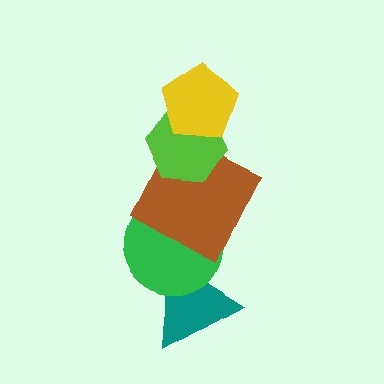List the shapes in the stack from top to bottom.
From top to bottom: the yellow pentagon, the lime hexagon, the brown square, the green circle, the teal triangle.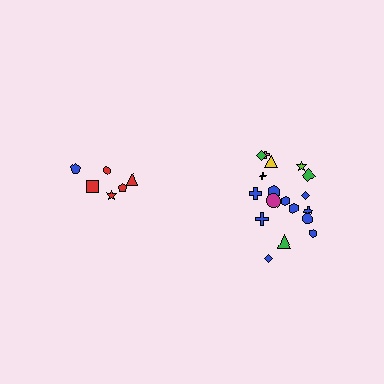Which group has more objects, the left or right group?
The right group.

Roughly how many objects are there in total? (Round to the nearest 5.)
Roughly 25 objects in total.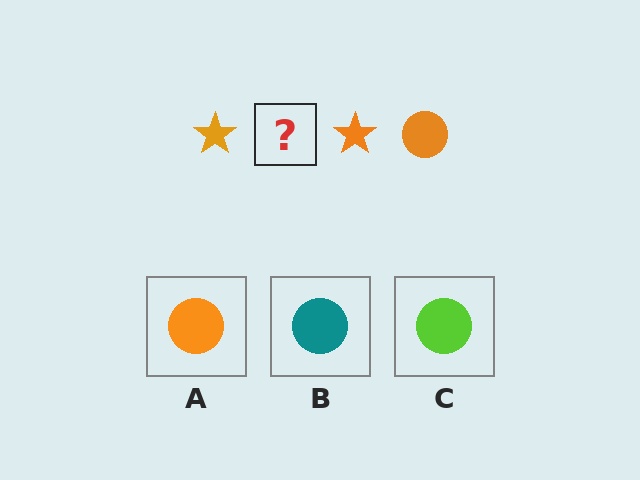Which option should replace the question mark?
Option A.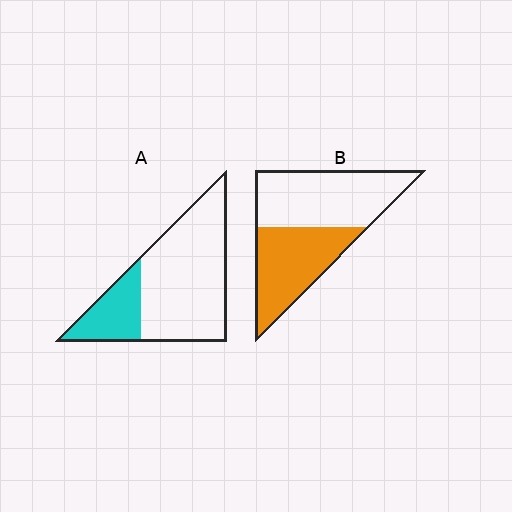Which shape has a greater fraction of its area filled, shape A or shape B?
Shape B.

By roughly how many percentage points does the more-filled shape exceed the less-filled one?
By roughly 20 percentage points (B over A).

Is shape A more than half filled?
No.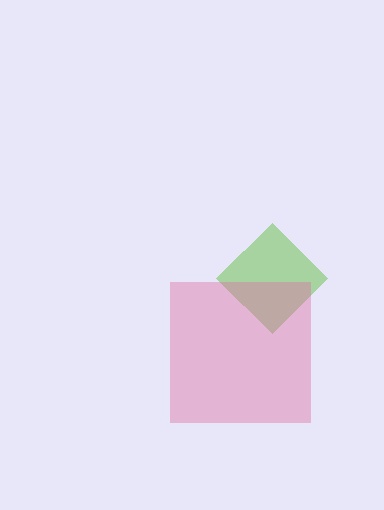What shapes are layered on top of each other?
The layered shapes are: a lime diamond, a pink square.